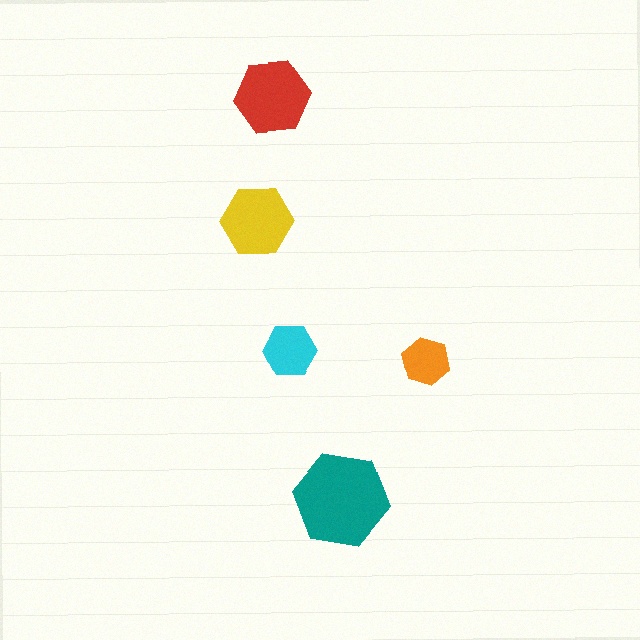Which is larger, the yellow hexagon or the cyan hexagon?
The yellow one.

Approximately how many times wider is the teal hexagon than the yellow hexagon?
About 1.5 times wider.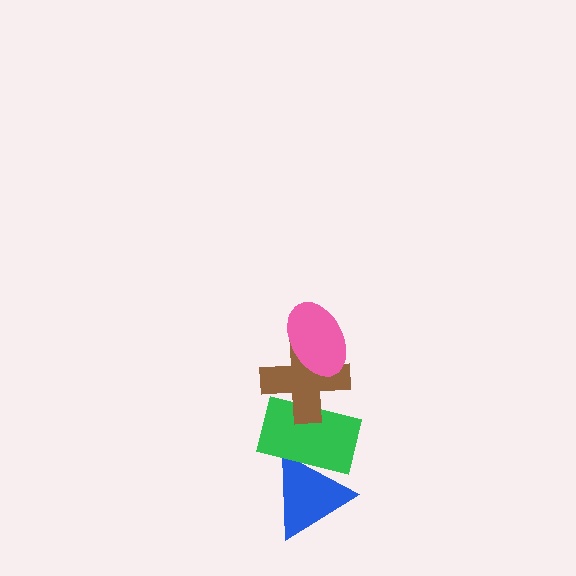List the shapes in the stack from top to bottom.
From top to bottom: the pink ellipse, the brown cross, the green rectangle, the blue triangle.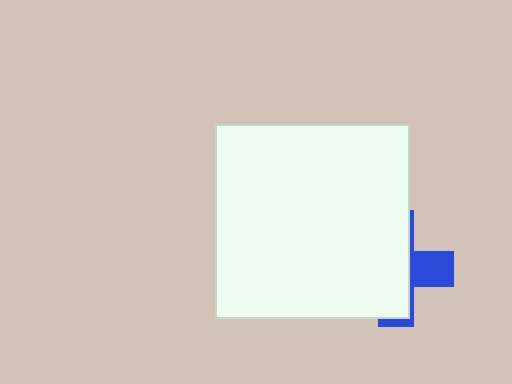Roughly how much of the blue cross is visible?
A small part of it is visible (roughly 30%).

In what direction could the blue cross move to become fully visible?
The blue cross could move right. That would shift it out from behind the white square entirely.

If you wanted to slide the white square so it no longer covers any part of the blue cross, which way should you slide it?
Slide it left — that is the most direct way to separate the two shapes.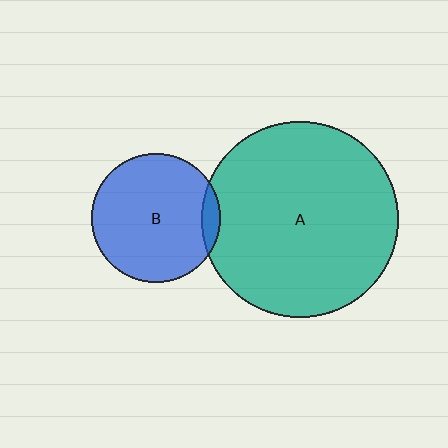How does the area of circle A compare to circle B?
Approximately 2.3 times.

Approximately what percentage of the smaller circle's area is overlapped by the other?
Approximately 10%.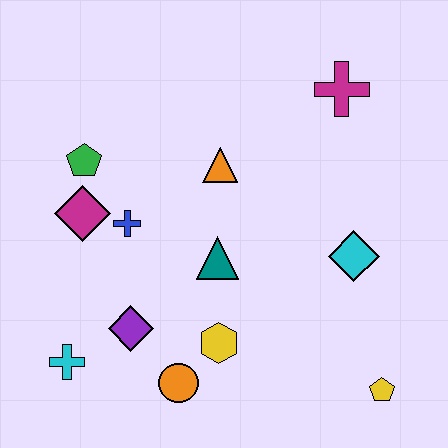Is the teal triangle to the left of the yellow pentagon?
Yes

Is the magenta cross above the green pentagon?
Yes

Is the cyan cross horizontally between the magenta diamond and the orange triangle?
No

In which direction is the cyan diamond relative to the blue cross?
The cyan diamond is to the right of the blue cross.